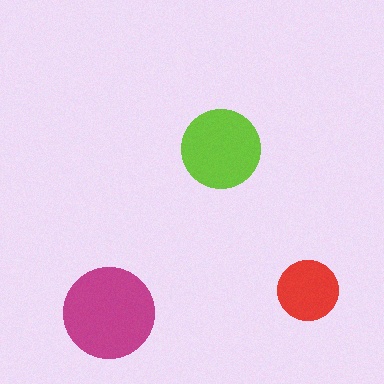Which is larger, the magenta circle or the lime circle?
The magenta one.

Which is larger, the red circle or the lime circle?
The lime one.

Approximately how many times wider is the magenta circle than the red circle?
About 1.5 times wider.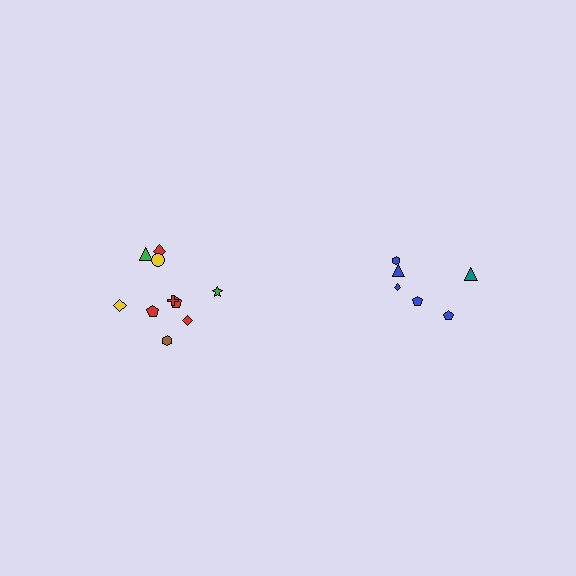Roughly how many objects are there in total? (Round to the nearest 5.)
Roughly 15 objects in total.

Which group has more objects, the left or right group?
The left group.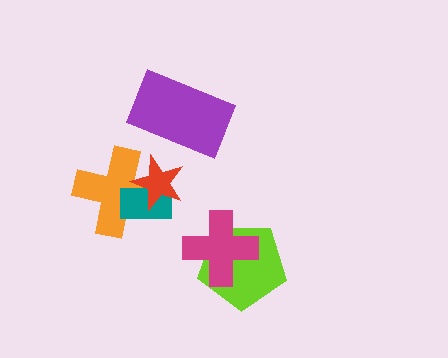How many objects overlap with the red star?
2 objects overlap with the red star.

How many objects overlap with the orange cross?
2 objects overlap with the orange cross.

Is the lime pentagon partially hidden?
Yes, it is partially covered by another shape.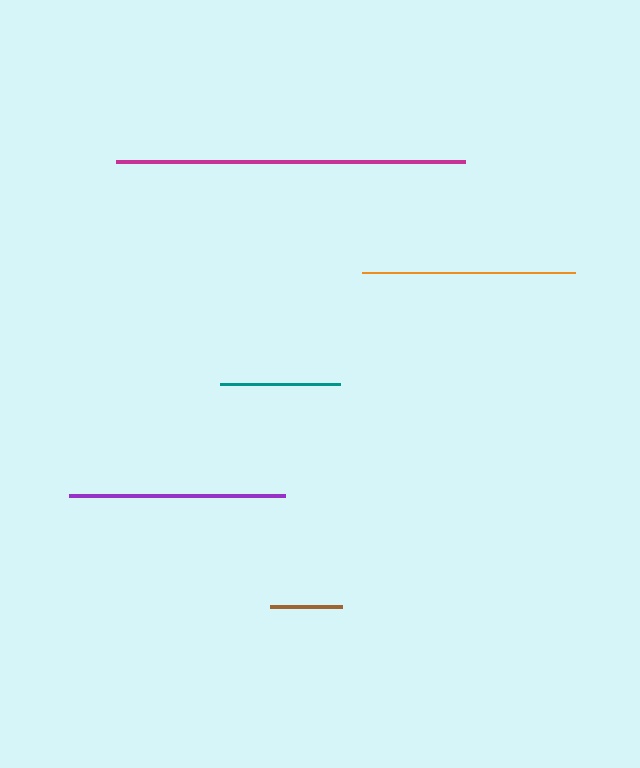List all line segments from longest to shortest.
From longest to shortest: magenta, purple, orange, teal, brown.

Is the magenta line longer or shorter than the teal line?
The magenta line is longer than the teal line.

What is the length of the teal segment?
The teal segment is approximately 120 pixels long.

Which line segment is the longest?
The magenta line is the longest at approximately 349 pixels.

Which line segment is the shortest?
The brown line is the shortest at approximately 73 pixels.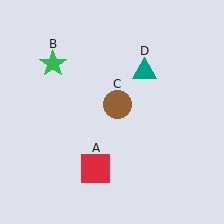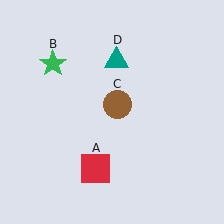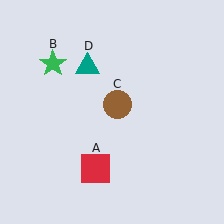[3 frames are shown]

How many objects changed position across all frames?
1 object changed position: teal triangle (object D).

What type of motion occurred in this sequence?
The teal triangle (object D) rotated counterclockwise around the center of the scene.